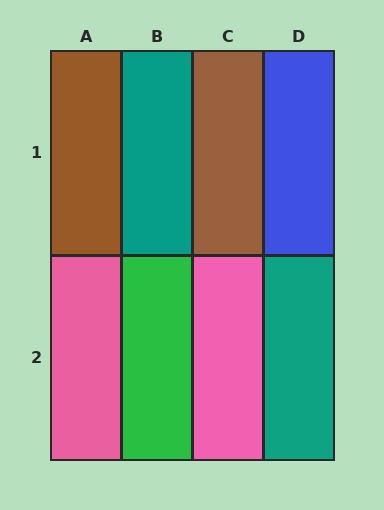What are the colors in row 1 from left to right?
Brown, teal, brown, blue.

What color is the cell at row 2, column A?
Pink.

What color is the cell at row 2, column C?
Pink.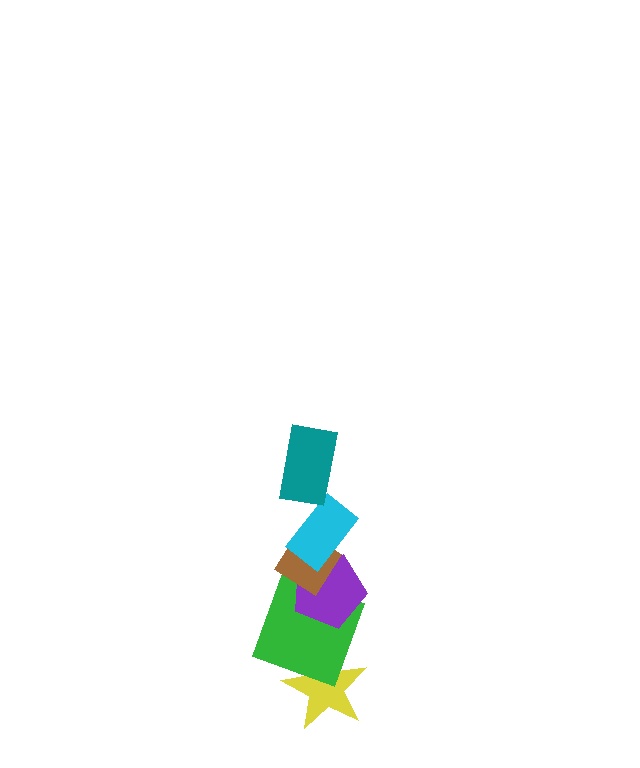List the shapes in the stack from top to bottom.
From top to bottom: the teal rectangle, the cyan rectangle, the brown diamond, the purple pentagon, the green square, the yellow star.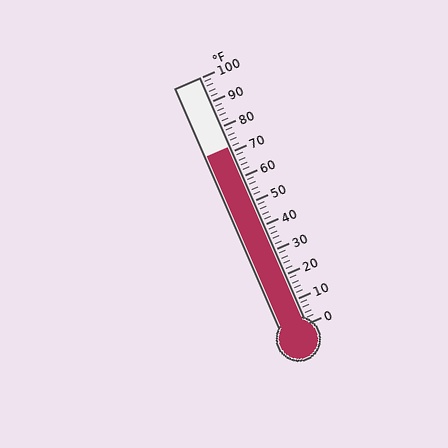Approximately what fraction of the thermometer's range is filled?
The thermometer is filled to approximately 70% of its range.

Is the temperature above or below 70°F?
The temperature is above 70°F.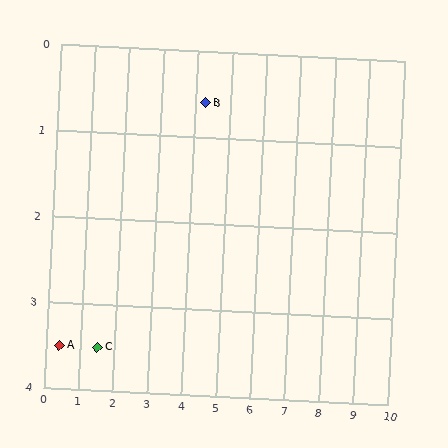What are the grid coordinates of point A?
Point A is at approximately (0.4, 3.5).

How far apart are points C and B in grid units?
Points C and B are about 4.0 grid units apart.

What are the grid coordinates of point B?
Point B is at approximately (4.3, 0.6).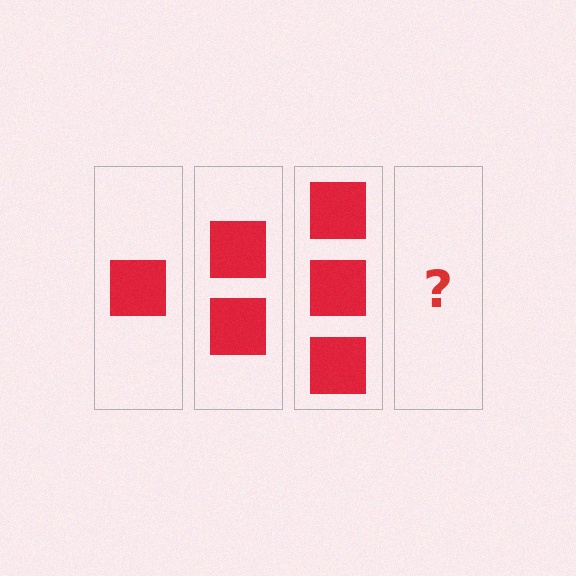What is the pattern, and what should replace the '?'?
The pattern is that each step adds one more square. The '?' should be 4 squares.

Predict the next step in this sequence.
The next step is 4 squares.